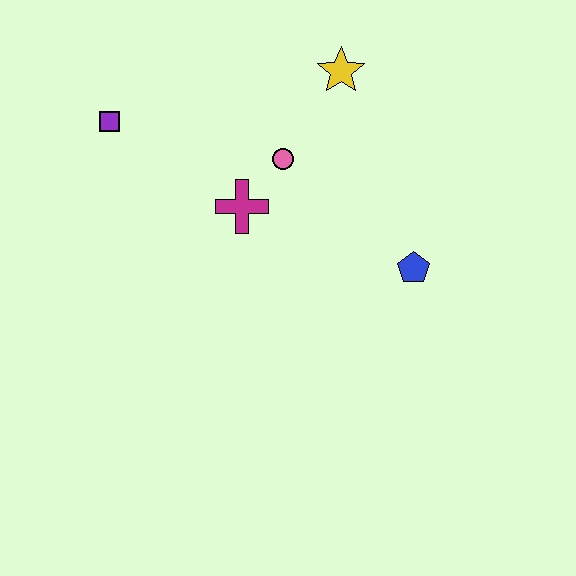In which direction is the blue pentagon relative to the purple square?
The blue pentagon is to the right of the purple square.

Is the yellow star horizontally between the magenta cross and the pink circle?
No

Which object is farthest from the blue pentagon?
The purple square is farthest from the blue pentagon.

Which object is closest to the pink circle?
The magenta cross is closest to the pink circle.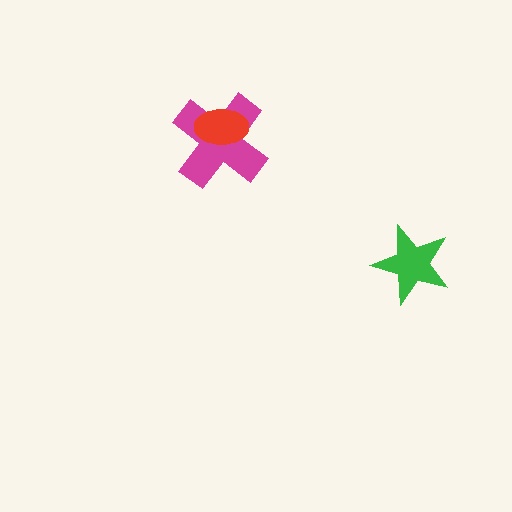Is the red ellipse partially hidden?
No, no other shape covers it.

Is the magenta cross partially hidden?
Yes, it is partially covered by another shape.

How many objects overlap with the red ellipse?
1 object overlaps with the red ellipse.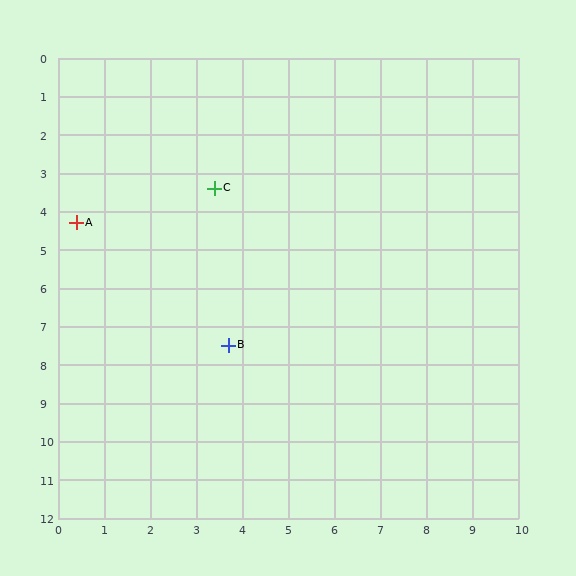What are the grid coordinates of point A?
Point A is at approximately (0.4, 4.3).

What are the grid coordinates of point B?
Point B is at approximately (3.7, 7.5).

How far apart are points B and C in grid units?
Points B and C are about 4.1 grid units apart.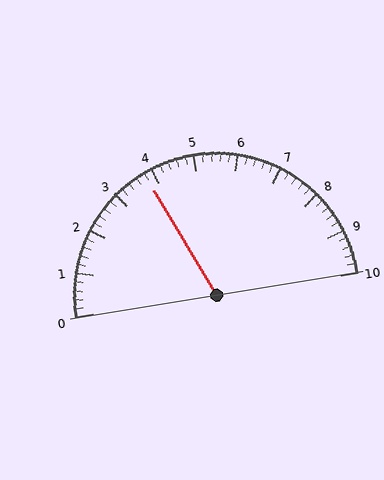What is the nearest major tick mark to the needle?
The nearest major tick mark is 4.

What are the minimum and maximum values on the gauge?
The gauge ranges from 0 to 10.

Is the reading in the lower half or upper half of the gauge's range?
The reading is in the lower half of the range (0 to 10).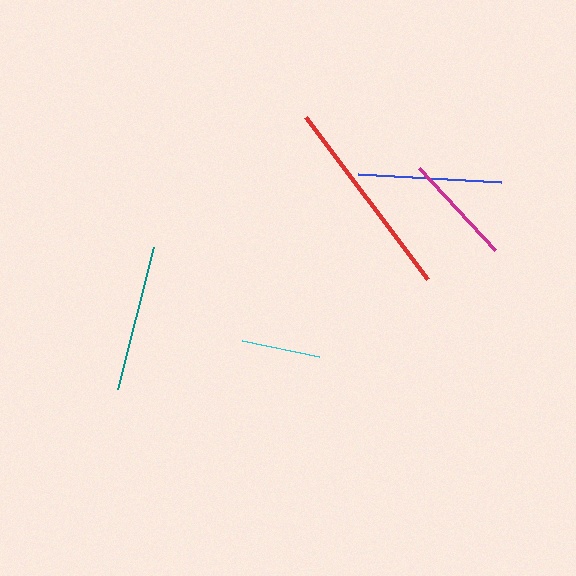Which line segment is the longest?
The red line is the longest at approximately 203 pixels.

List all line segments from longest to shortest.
From longest to shortest: red, teal, blue, magenta, cyan.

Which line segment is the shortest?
The cyan line is the shortest at approximately 79 pixels.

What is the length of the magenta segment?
The magenta segment is approximately 111 pixels long.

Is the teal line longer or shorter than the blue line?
The teal line is longer than the blue line.